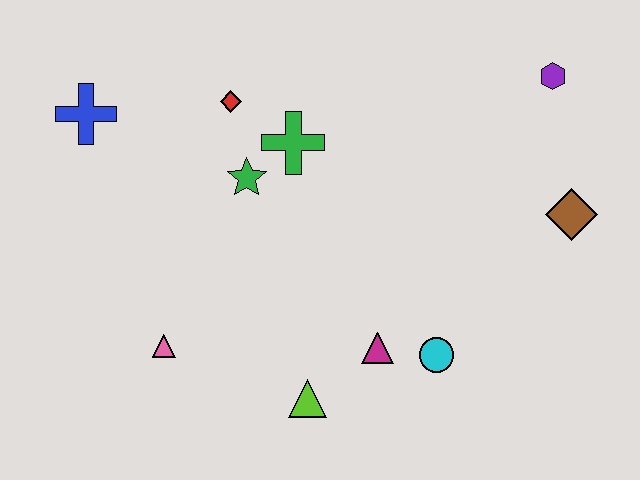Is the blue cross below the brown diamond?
No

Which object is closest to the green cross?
The green star is closest to the green cross.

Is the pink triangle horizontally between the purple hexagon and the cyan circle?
No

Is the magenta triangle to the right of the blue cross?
Yes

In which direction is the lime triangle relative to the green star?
The lime triangle is below the green star.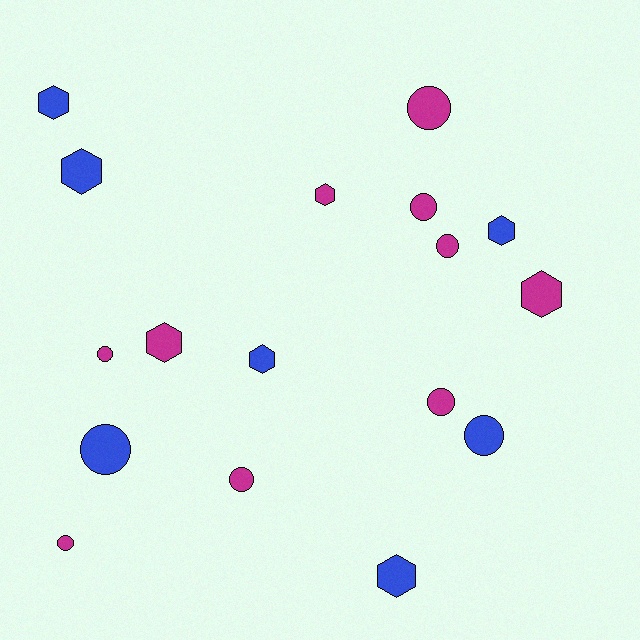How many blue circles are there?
There are 2 blue circles.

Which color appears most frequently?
Magenta, with 10 objects.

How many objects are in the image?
There are 17 objects.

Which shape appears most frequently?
Circle, with 9 objects.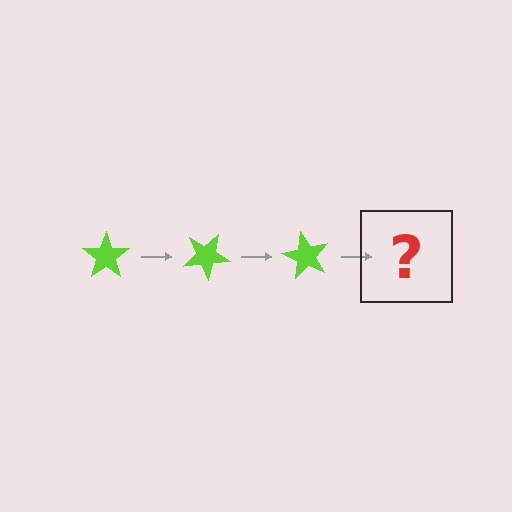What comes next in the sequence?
The next element should be a lime star rotated 90 degrees.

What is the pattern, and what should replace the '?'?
The pattern is that the star rotates 30 degrees each step. The '?' should be a lime star rotated 90 degrees.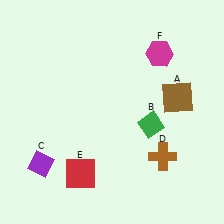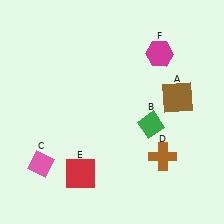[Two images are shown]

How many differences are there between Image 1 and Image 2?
There is 1 difference between the two images.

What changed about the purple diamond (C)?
In Image 1, C is purple. In Image 2, it changed to pink.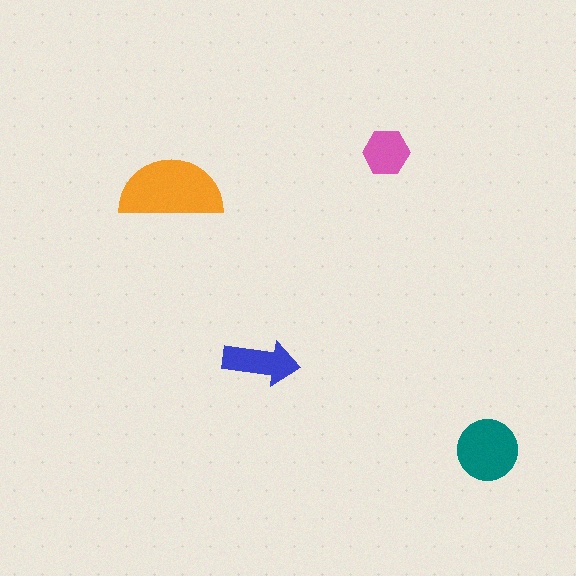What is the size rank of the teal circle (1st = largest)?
2nd.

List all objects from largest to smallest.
The orange semicircle, the teal circle, the blue arrow, the pink hexagon.